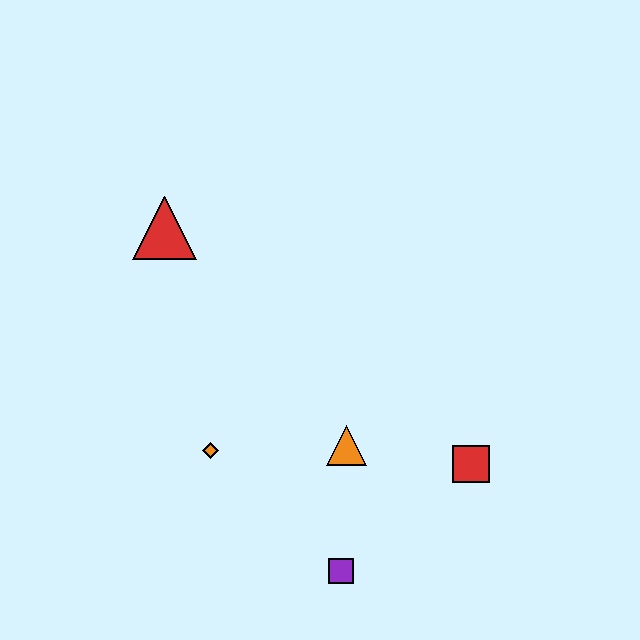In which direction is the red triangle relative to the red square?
The red triangle is to the left of the red square.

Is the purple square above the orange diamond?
No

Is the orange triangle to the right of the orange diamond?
Yes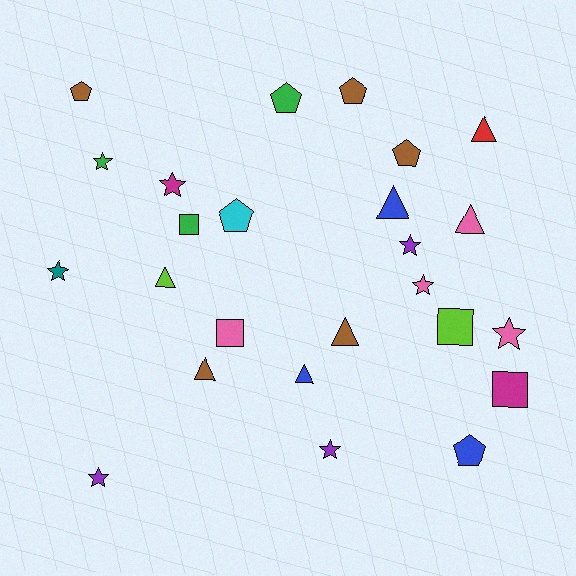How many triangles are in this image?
There are 7 triangles.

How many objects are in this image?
There are 25 objects.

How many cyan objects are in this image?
There is 1 cyan object.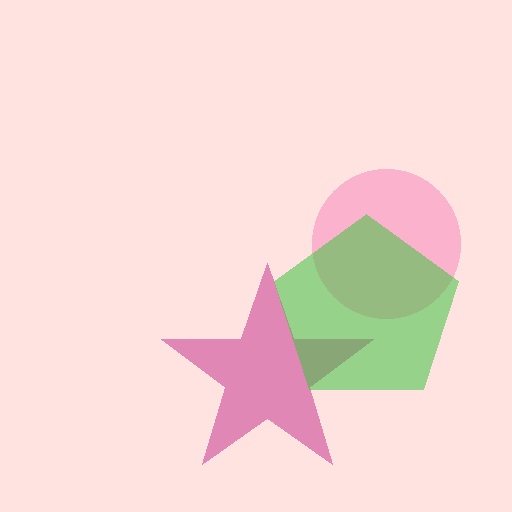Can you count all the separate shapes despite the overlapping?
Yes, there are 3 separate shapes.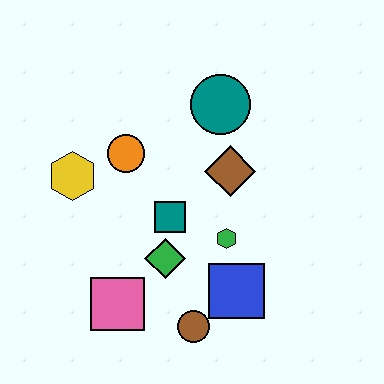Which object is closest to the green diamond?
The teal square is closest to the green diamond.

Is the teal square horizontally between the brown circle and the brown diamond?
No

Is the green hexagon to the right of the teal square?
Yes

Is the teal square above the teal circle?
No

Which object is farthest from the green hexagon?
The yellow hexagon is farthest from the green hexagon.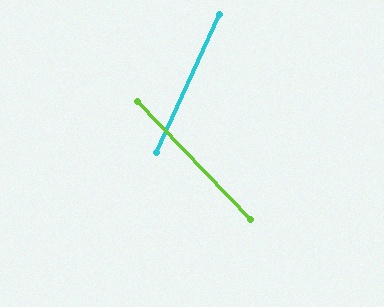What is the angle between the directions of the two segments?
Approximately 69 degrees.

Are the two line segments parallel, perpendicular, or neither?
Neither parallel nor perpendicular — they differ by about 69°.